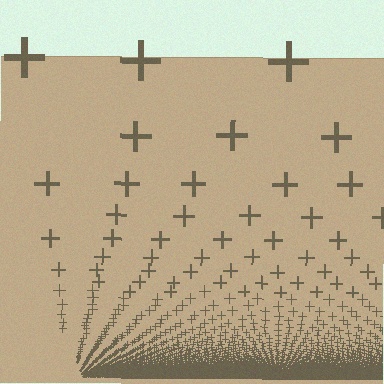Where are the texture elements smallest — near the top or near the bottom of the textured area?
Near the bottom.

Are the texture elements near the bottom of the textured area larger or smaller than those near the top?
Smaller. The gradient is inverted — elements near the bottom are smaller and denser.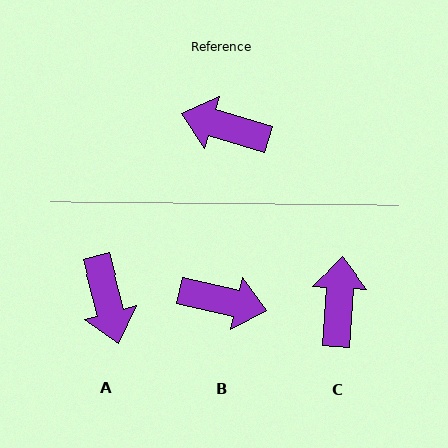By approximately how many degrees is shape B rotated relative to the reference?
Approximately 176 degrees clockwise.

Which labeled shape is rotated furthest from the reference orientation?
B, about 176 degrees away.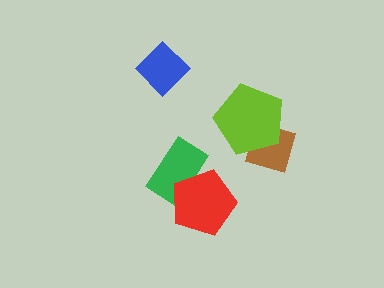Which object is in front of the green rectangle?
The red pentagon is in front of the green rectangle.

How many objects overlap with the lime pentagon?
1 object overlaps with the lime pentagon.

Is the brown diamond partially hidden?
Yes, it is partially covered by another shape.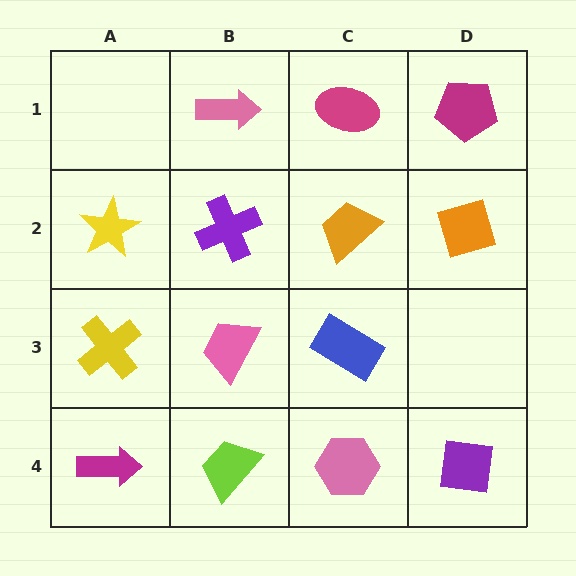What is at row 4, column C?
A pink hexagon.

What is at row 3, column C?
A blue rectangle.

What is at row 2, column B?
A purple cross.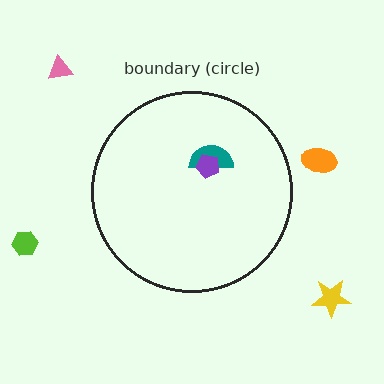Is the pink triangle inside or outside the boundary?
Outside.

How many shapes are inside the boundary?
2 inside, 4 outside.